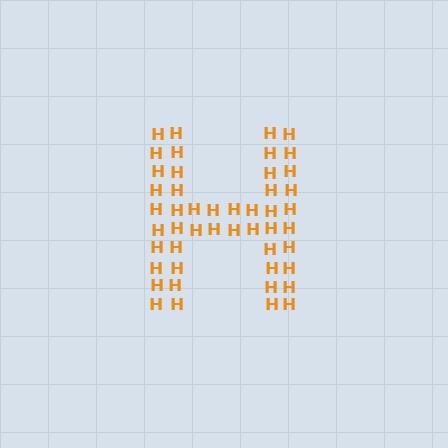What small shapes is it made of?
It is made of small letter H's.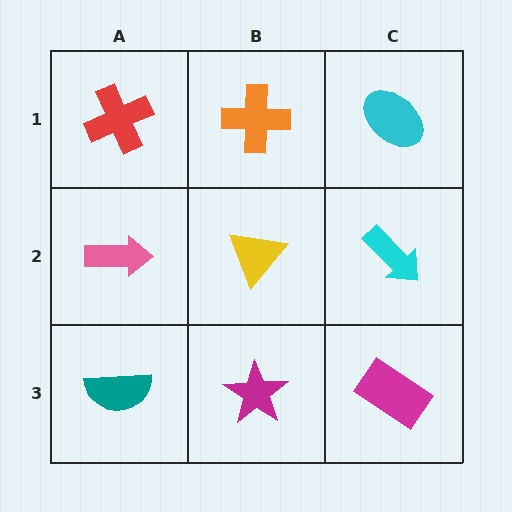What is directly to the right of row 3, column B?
A magenta rectangle.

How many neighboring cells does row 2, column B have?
4.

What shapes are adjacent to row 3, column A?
A pink arrow (row 2, column A), a magenta star (row 3, column B).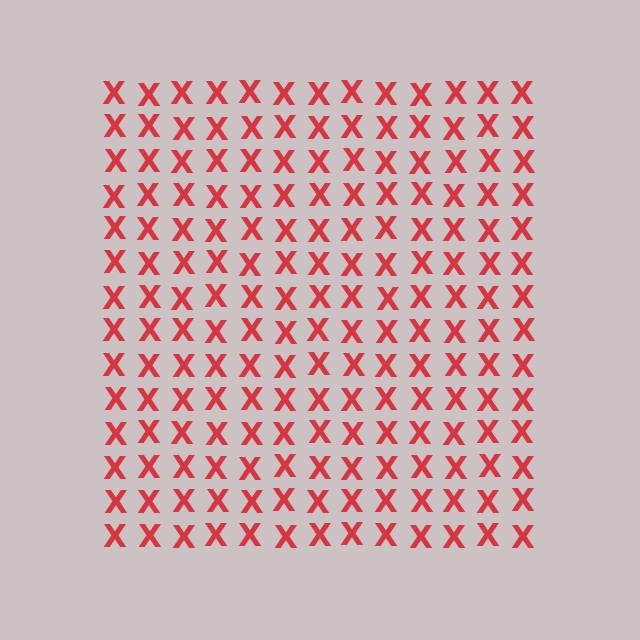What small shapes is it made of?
It is made of small letter X's.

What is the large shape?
The large shape is a square.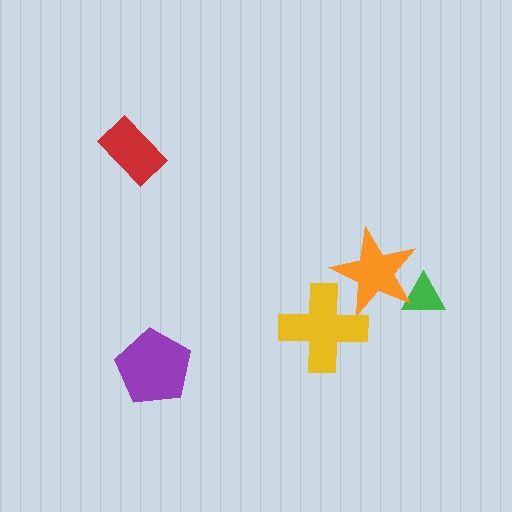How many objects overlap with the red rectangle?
0 objects overlap with the red rectangle.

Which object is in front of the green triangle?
The orange star is in front of the green triangle.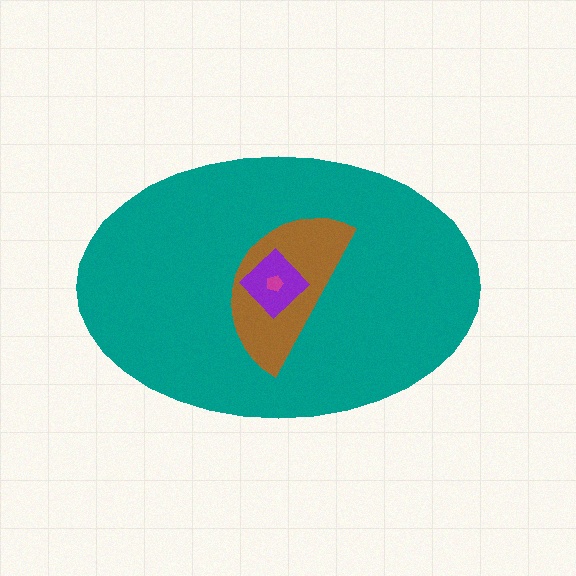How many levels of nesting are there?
4.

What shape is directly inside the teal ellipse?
The brown semicircle.